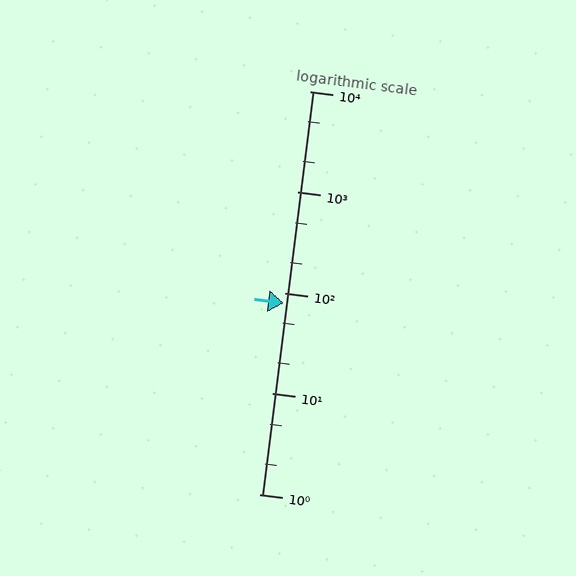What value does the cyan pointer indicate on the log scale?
The pointer indicates approximately 78.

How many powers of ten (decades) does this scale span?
The scale spans 4 decades, from 1 to 10000.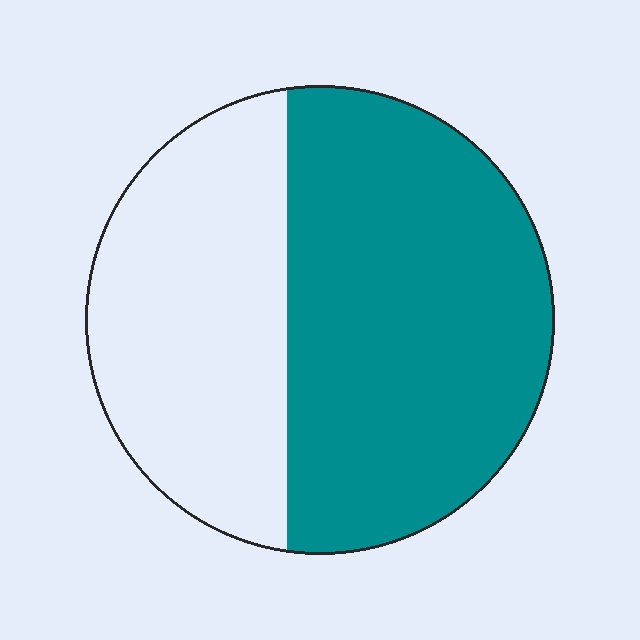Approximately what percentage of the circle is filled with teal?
Approximately 60%.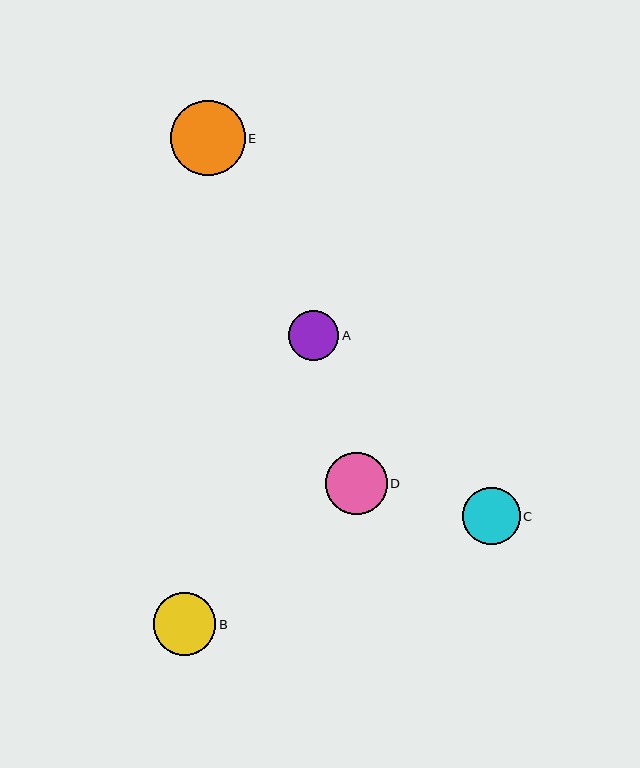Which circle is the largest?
Circle E is the largest with a size of approximately 75 pixels.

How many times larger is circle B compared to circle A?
Circle B is approximately 1.2 times the size of circle A.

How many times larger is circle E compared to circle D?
Circle E is approximately 1.2 times the size of circle D.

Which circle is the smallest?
Circle A is the smallest with a size of approximately 50 pixels.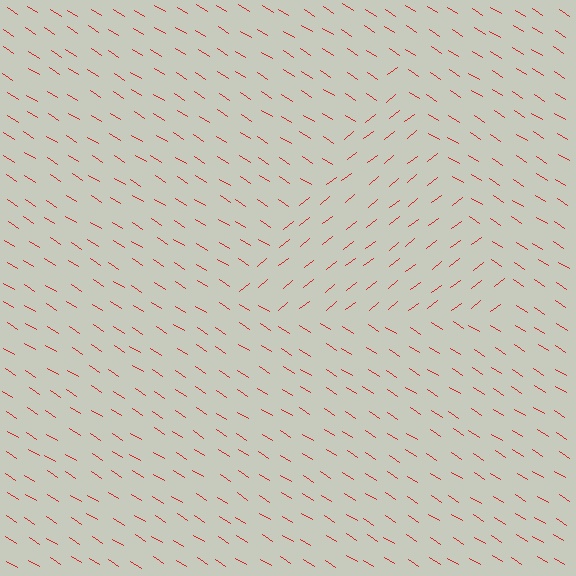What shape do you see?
I see a triangle.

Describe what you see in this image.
The image is filled with small red line segments. A triangle region in the image has lines oriented differently from the surrounding lines, creating a visible texture boundary.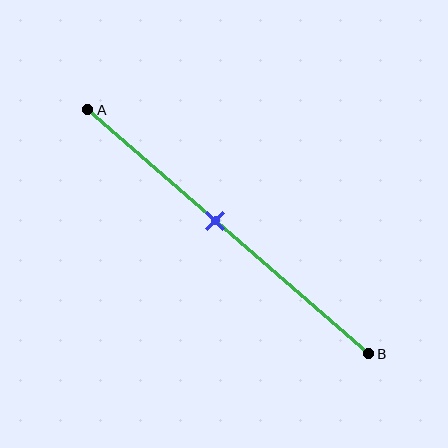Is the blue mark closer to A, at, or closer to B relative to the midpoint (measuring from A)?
The blue mark is closer to point A than the midpoint of segment AB.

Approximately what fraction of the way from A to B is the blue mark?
The blue mark is approximately 45% of the way from A to B.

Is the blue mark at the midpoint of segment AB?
No, the mark is at about 45% from A, not at the 50% midpoint.